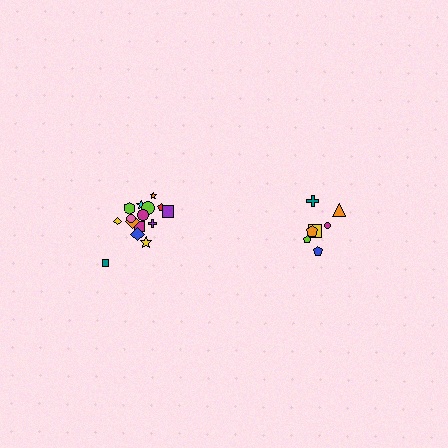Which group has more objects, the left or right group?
The left group.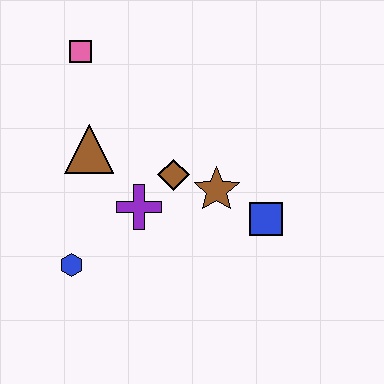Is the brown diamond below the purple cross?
No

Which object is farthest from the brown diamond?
The pink square is farthest from the brown diamond.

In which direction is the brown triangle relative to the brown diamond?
The brown triangle is to the left of the brown diamond.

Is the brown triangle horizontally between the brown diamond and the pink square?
Yes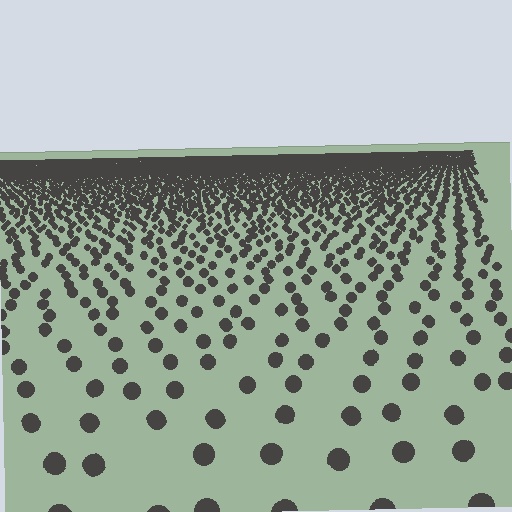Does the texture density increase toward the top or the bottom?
Density increases toward the top.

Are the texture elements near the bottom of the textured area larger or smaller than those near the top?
Larger. Near the bottom, elements are closer to the viewer and appear at a bigger on-screen size.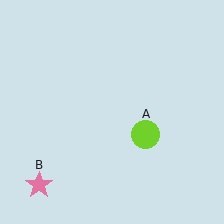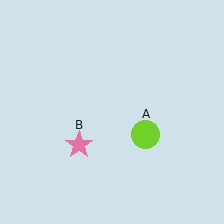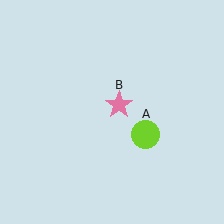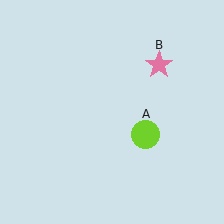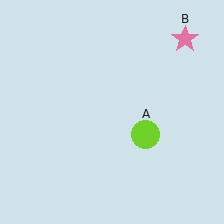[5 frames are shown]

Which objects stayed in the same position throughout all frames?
Lime circle (object A) remained stationary.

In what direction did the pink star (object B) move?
The pink star (object B) moved up and to the right.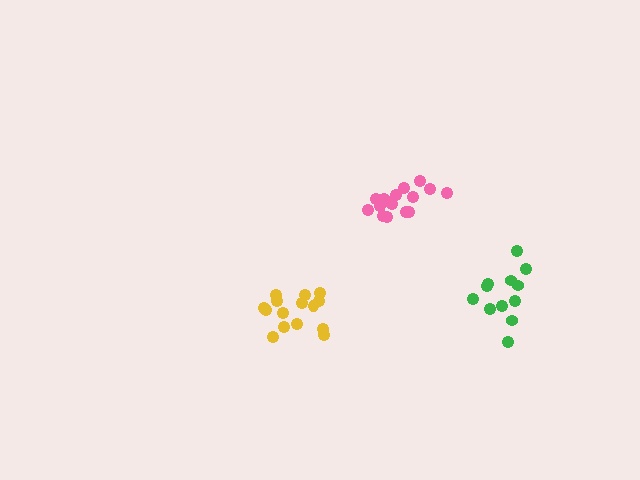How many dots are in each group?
Group 1: 12 dots, Group 2: 15 dots, Group 3: 16 dots (43 total).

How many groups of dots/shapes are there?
There are 3 groups.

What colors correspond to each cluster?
The clusters are colored: green, yellow, pink.